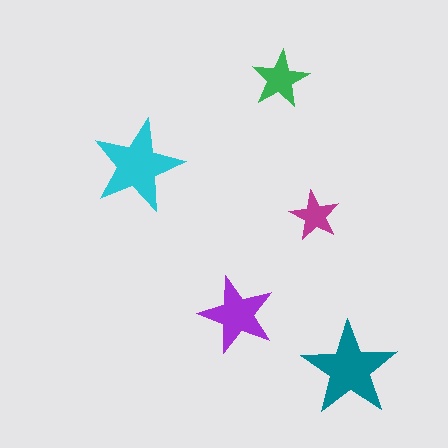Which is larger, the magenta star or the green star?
The green one.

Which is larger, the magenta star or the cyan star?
The cyan one.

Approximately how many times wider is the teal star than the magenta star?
About 2 times wider.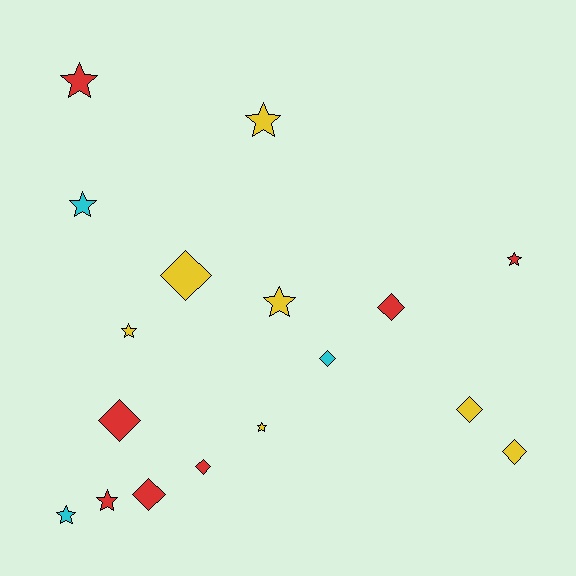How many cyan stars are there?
There are 2 cyan stars.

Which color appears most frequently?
Yellow, with 7 objects.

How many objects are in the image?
There are 17 objects.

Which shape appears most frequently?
Star, with 9 objects.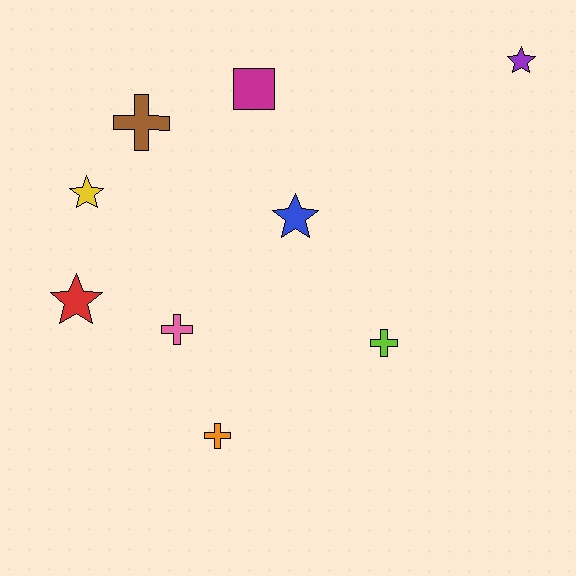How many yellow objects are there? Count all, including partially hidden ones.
There is 1 yellow object.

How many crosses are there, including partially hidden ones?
There are 4 crosses.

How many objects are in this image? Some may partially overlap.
There are 9 objects.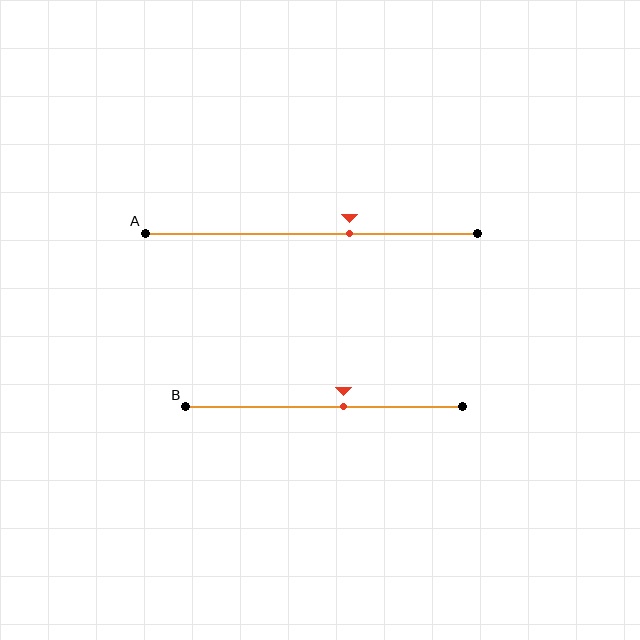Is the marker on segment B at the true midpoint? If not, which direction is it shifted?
No, the marker on segment B is shifted to the right by about 7% of the segment length.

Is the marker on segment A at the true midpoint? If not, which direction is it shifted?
No, the marker on segment A is shifted to the right by about 11% of the segment length.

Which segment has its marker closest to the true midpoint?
Segment B has its marker closest to the true midpoint.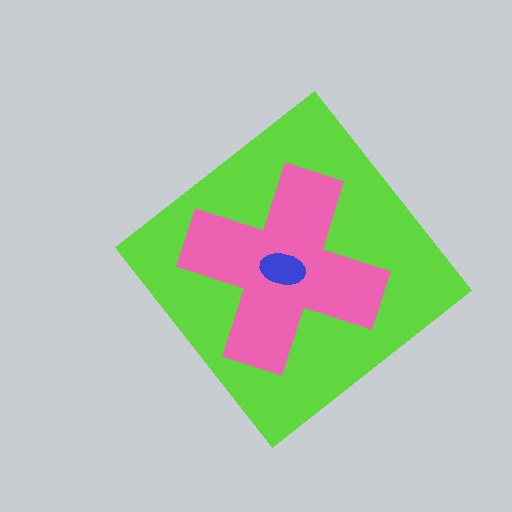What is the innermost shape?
The blue ellipse.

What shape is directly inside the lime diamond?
The pink cross.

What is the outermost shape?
The lime diamond.